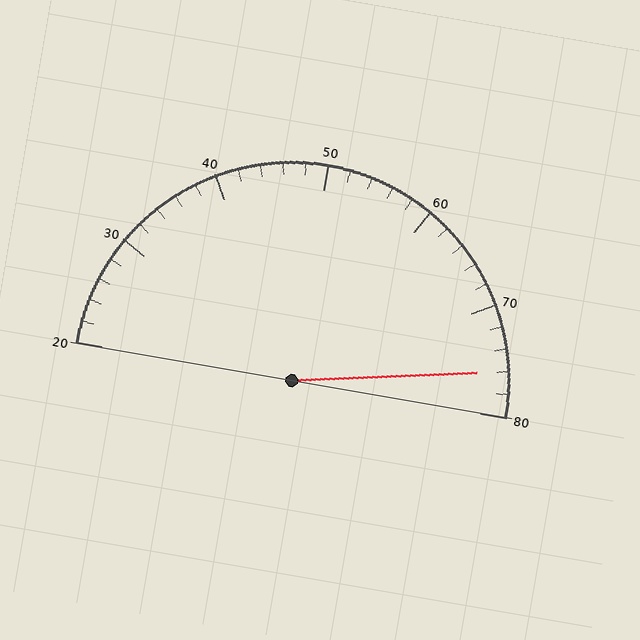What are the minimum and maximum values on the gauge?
The gauge ranges from 20 to 80.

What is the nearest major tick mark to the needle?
The nearest major tick mark is 80.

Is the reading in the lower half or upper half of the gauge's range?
The reading is in the upper half of the range (20 to 80).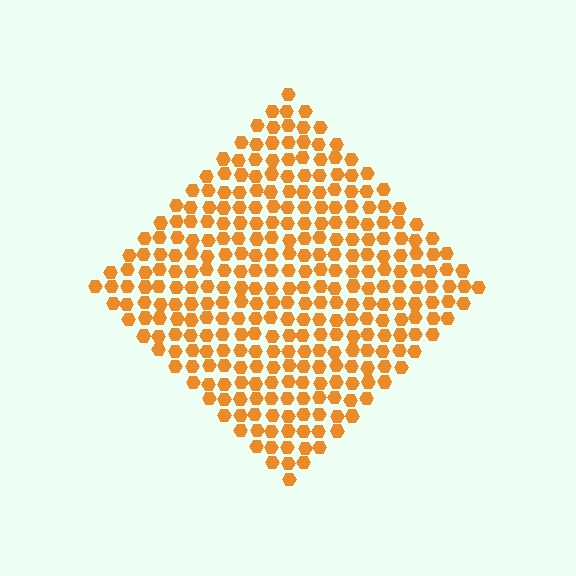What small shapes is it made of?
It is made of small hexagons.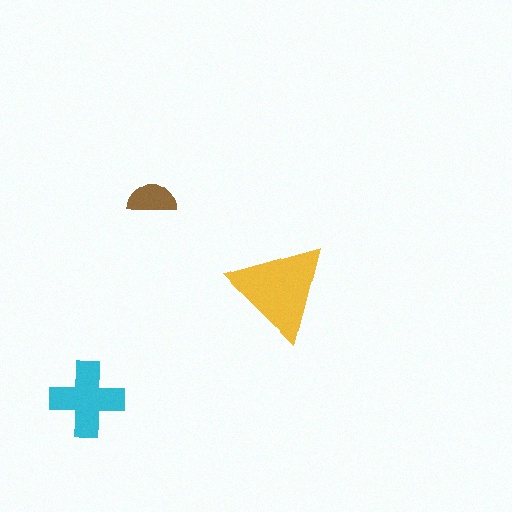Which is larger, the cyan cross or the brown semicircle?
The cyan cross.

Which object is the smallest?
The brown semicircle.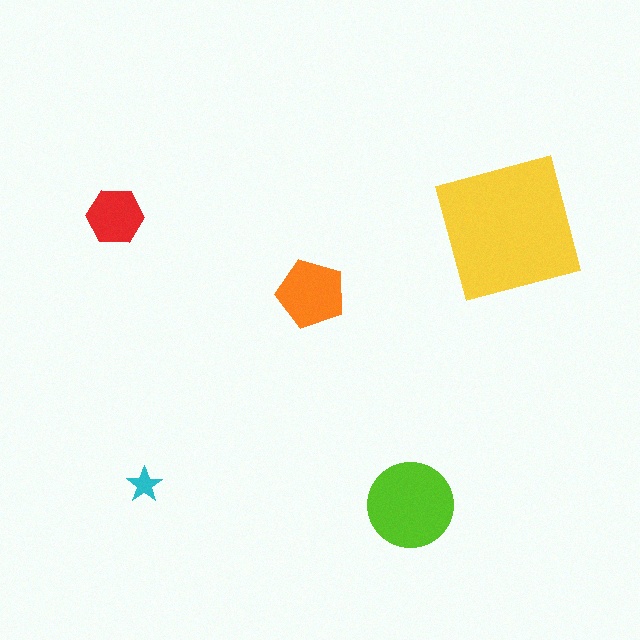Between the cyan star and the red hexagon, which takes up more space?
The red hexagon.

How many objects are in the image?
There are 5 objects in the image.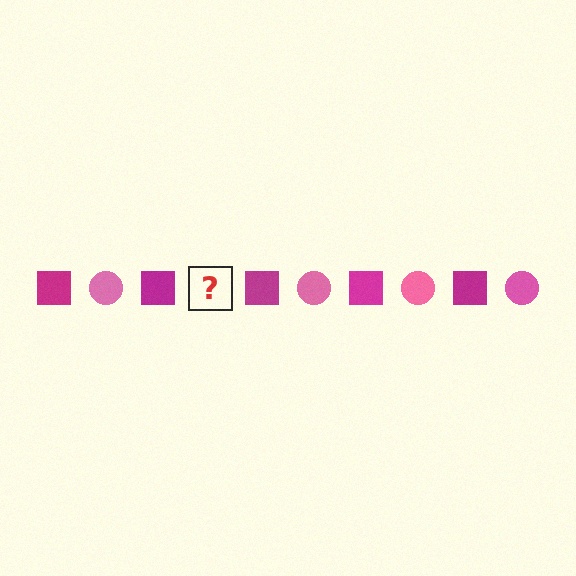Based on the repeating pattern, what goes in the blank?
The blank should be a pink circle.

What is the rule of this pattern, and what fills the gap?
The rule is that the pattern alternates between magenta square and pink circle. The gap should be filled with a pink circle.